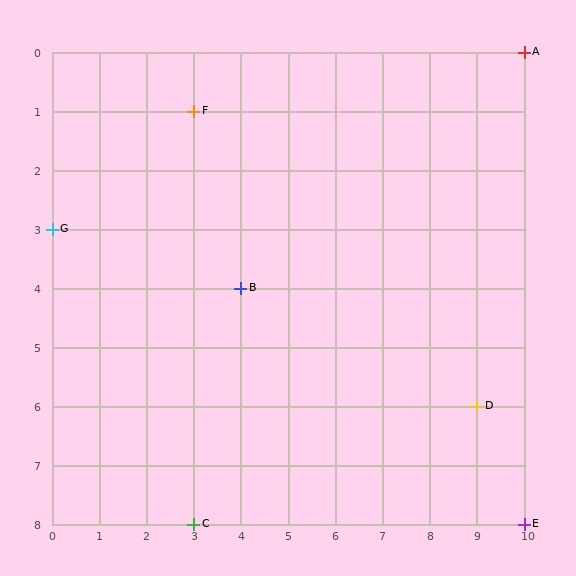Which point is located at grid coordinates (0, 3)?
Point G is at (0, 3).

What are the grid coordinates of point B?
Point B is at grid coordinates (4, 4).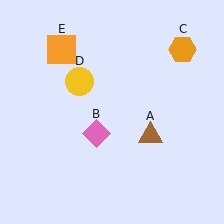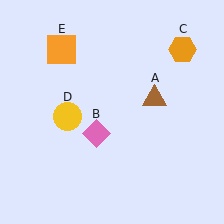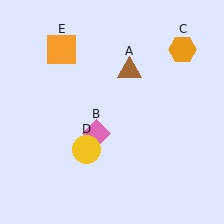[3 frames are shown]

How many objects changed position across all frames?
2 objects changed position: brown triangle (object A), yellow circle (object D).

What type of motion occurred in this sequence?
The brown triangle (object A), yellow circle (object D) rotated counterclockwise around the center of the scene.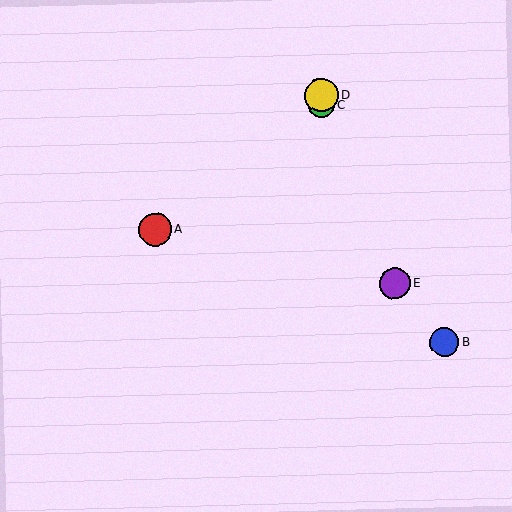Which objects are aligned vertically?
Objects C, D are aligned vertically.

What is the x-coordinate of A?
Object A is at x≈155.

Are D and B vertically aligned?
No, D is at x≈321 and B is at x≈444.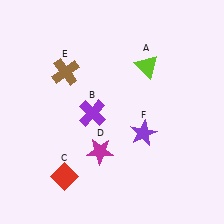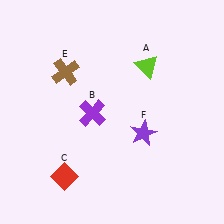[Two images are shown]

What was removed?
The magenta star (D) was removed in Image 2.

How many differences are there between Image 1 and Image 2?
There is 1 difference between the two images.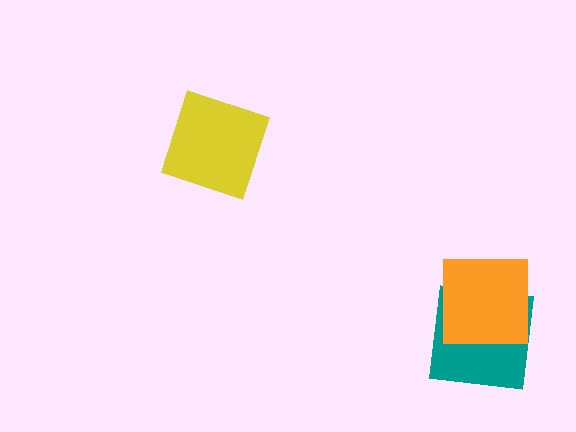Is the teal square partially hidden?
Yes, it is partially covered by another shape.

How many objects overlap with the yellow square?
0 objects overlap with the yellow square.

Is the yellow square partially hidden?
No, no other shape covers it.